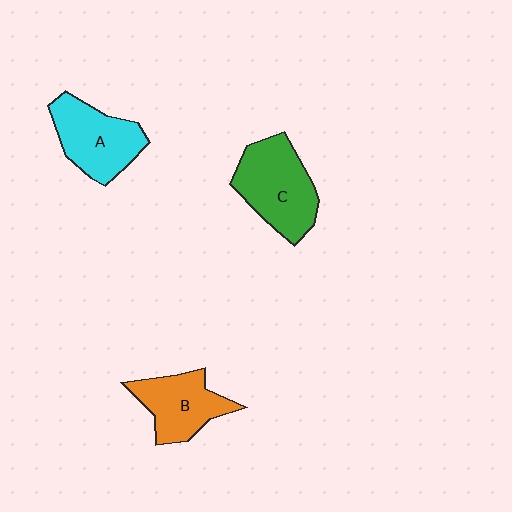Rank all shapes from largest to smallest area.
From largest to smallest: C (green), A (cyan), B (orange).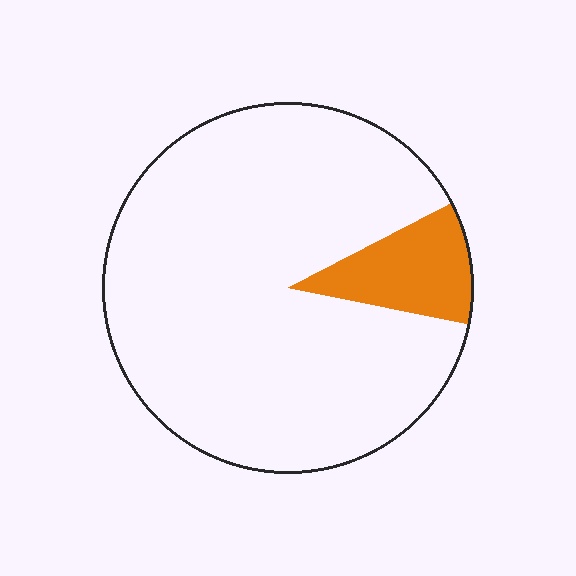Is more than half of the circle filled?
No.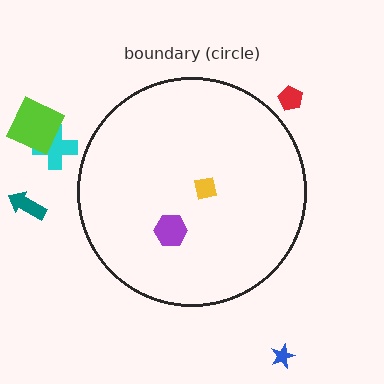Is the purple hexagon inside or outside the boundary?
Inside.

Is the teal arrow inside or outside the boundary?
Outside.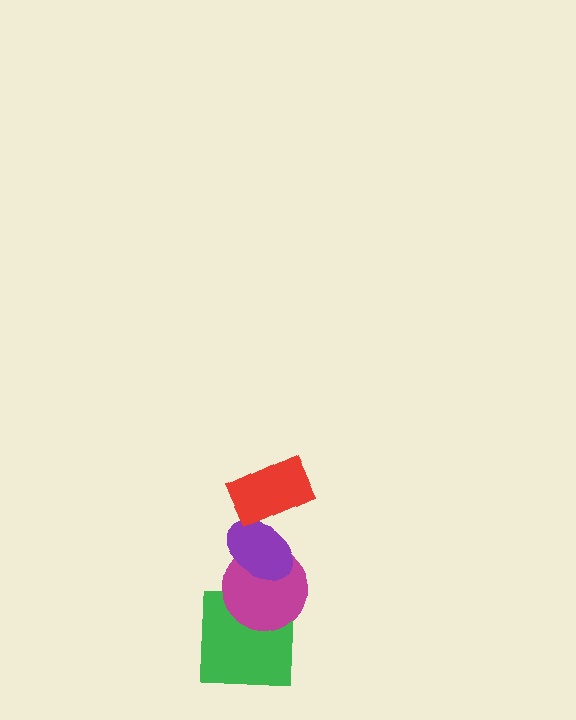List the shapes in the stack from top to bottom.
From top to bottom: the red rectangle, the purple ellipse, the magenta circle, the green square.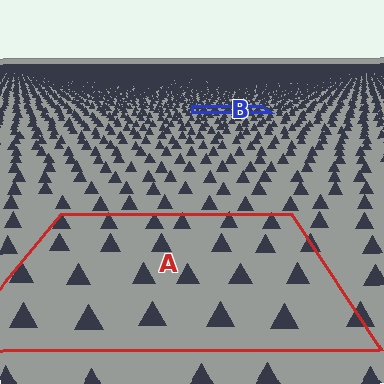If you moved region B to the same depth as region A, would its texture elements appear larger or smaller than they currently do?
They would appear larger. At a closer depth, the same texture elements are projected at a bigger on-screen size.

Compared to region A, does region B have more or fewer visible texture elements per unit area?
Region B has more texture elements per unit area — they are packed more densely because it is farther away.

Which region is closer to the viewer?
Region A is closer. The texture elements there are larger and more spread out.